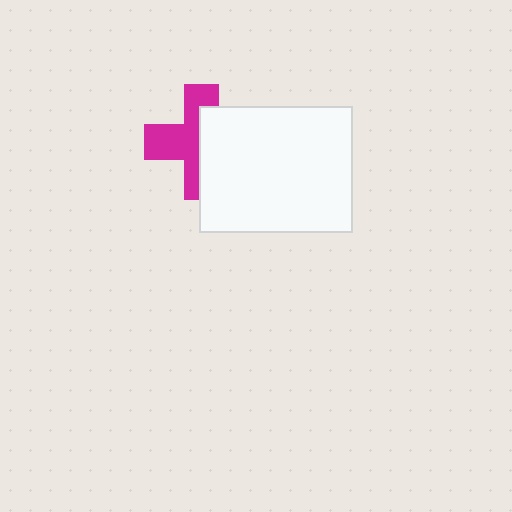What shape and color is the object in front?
The object in front is a white rectangle.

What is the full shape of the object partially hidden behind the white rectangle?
The partially hidden object is a magenta cross.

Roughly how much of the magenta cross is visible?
About half of it is visible (roughly 53%).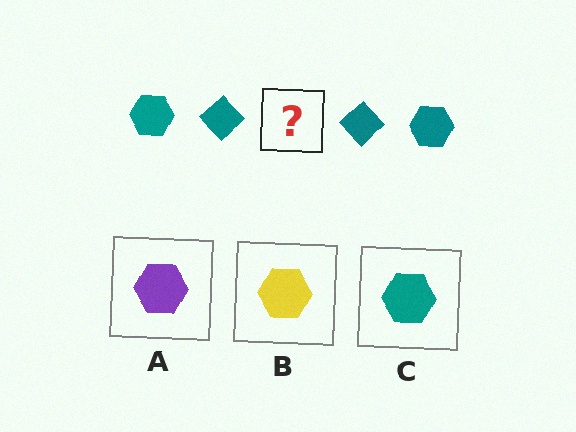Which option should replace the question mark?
Option C.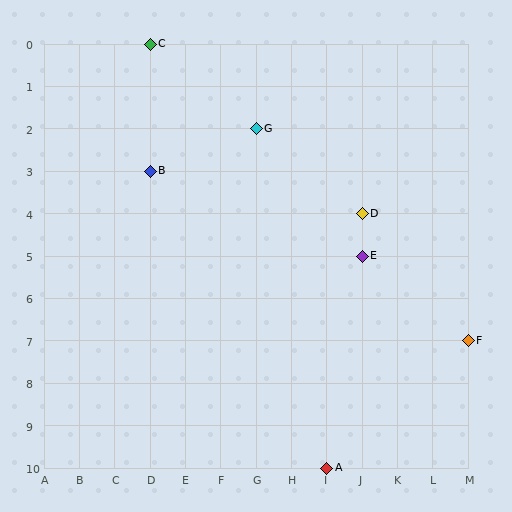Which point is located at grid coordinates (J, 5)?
Point E is at (J, 5).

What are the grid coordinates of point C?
Point C is at grid coordinates (D, 0).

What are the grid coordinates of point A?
Point A is at grid coordinates (I, 10).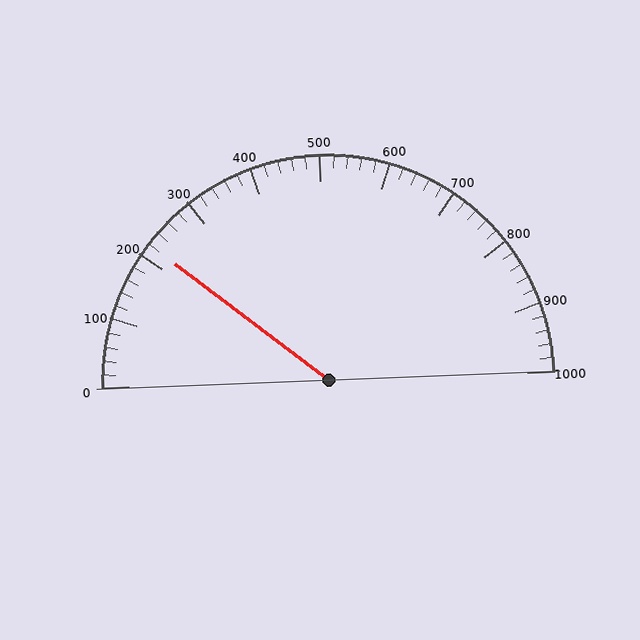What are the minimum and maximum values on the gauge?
The gauge ranges from 0 to 1000.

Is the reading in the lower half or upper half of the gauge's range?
The reading is in the lower half of the range (0 to 1000).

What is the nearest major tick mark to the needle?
The nearest major tick mark is 200.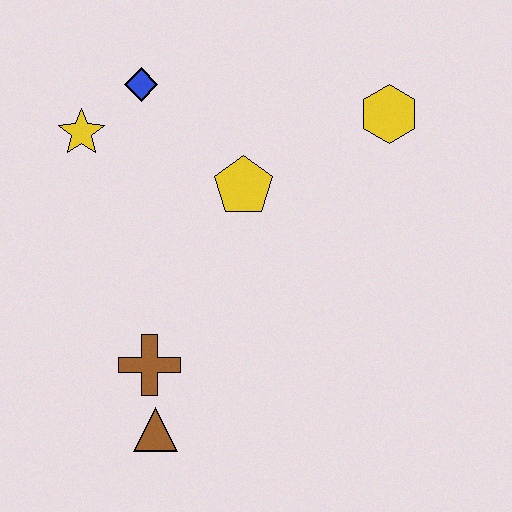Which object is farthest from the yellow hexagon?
The brown triangle is farthest from the yellow hexagon.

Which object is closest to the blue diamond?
The yellow star is closest to the blue diamond.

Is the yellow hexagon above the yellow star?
Yes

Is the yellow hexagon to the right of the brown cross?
Yes